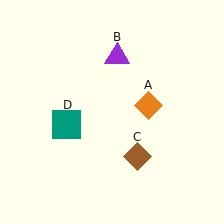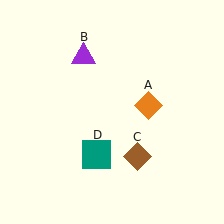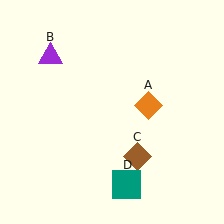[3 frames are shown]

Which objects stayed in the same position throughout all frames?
Orange diamond (object A) and brown diamond (object C) remained stationary.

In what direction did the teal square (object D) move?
The teal square (object D) moved down and to the right.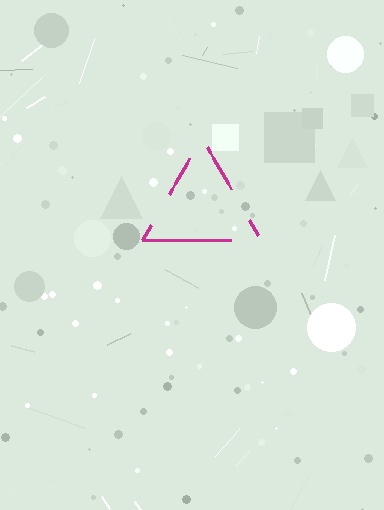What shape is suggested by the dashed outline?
The dashed outline suggests a triangle.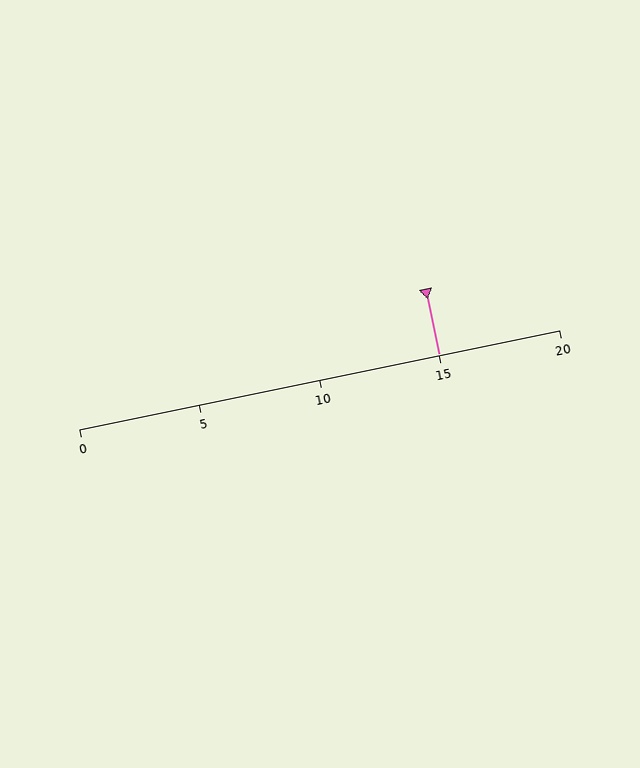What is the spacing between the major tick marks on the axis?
The major ticks are spaced 5 apart.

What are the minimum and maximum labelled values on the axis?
The axis runs from 0 to 20.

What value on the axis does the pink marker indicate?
The marker indicates approximately 15.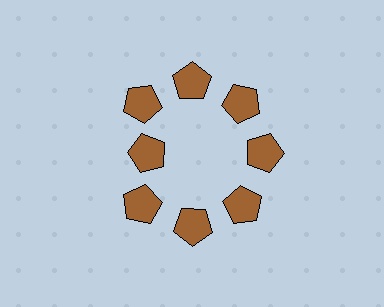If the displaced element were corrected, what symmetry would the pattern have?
It would have 8-fold rotational symmetry — the pattern would map onto itself every 45 degrees.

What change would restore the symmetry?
The symmetry would be restored by moving it outward, back onto the ring so that all 8 pentagons sit at equal angles and equal distance from the center.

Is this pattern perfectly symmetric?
No. The 8 brown pentagons are arranged in a ring, but one element near the 9 o'clock position is pulled inward toward the center, breaking the 8-fold rotational symmetry.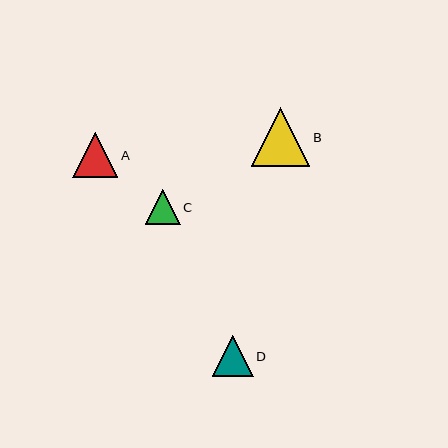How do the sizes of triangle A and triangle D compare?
Triangle A and triangle D are approximately the same size.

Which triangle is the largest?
Triangle B is the largest with a size of approximately 59 pixels.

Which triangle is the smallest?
Triangle C is the smallest with a size of approximately 35 pixels.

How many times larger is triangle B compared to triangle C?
Triangle B is approximately 1.7 times the size of triangle C.